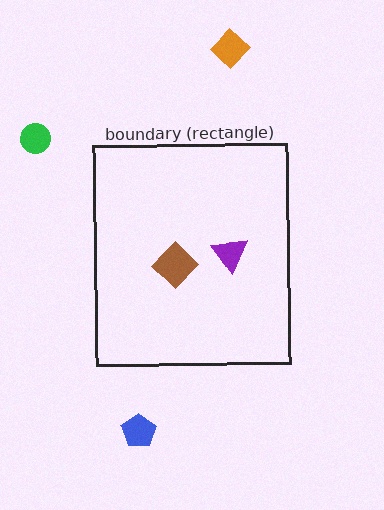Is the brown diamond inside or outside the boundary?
Inside.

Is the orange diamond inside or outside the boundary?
Outside.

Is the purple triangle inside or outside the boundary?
Inside.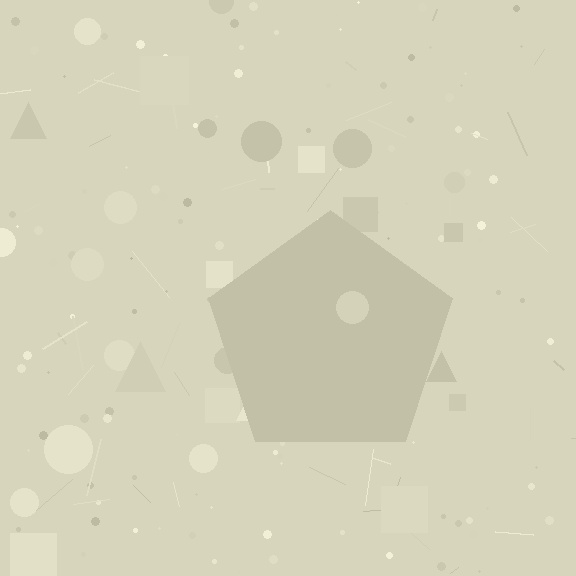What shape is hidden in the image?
A pentagon is hidden in the image.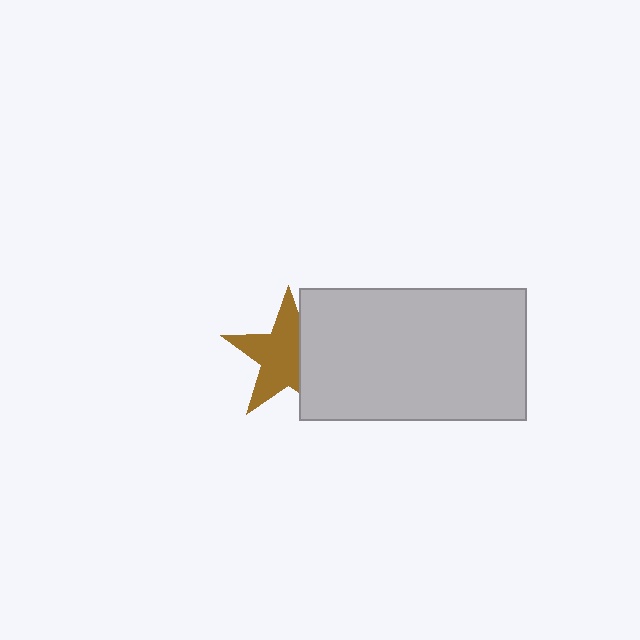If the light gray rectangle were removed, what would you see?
You would see the complete brown star.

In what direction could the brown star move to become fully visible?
The brown star could move left. That would shift it out from behind the light gray rectangle entirely.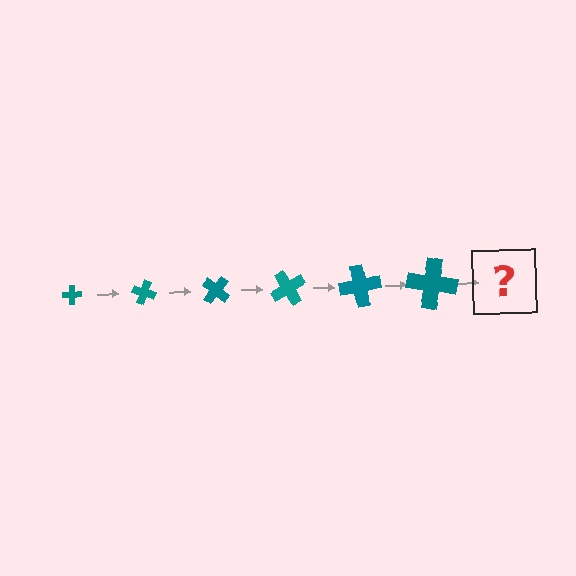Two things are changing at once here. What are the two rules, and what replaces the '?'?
The two rules are that the cross grows larger each step and it rotates 20 degrees each step. The '?' should be a cross, larger than the previous one and rotated 120 degrees from the start.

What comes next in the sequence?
The next element should be a cross, larger than the previous one and rotated 120 degrees from the start.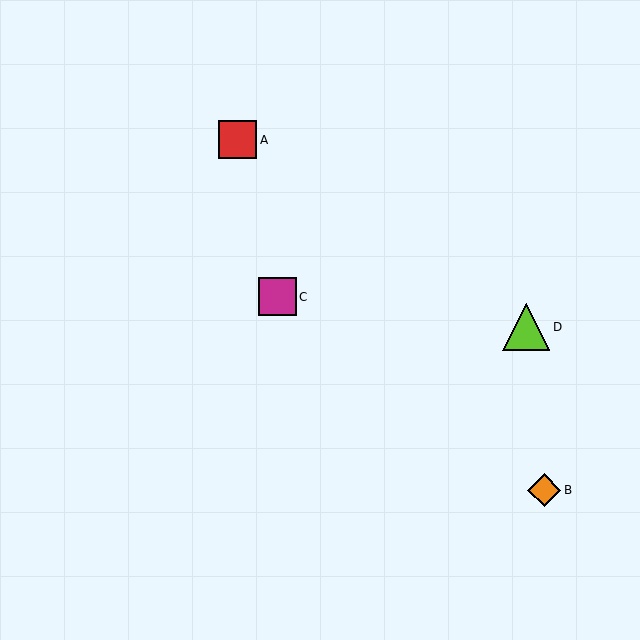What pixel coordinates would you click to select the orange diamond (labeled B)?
Click at (544, 490) to select the orange diamond B.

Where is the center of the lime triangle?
The center of the lime triangle is at (526, 327).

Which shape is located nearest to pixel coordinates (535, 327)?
The lime triangle (labeled D) at (526, 327) is nearest to that location.